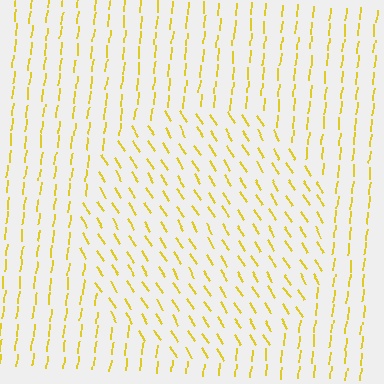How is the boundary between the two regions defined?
The boundary is defined purely by a change in line orientation (approximately 39 degrees difference). All lines are the same color and thickness.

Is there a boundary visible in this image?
Yes, there is a texture boundary formed by a change in line orientation.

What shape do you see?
I see a circle.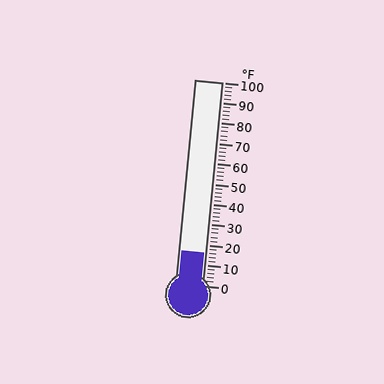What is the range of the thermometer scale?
The thermometer scale ranges from 0°F to 100°F.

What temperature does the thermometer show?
The thermometer shows approximately 16°F.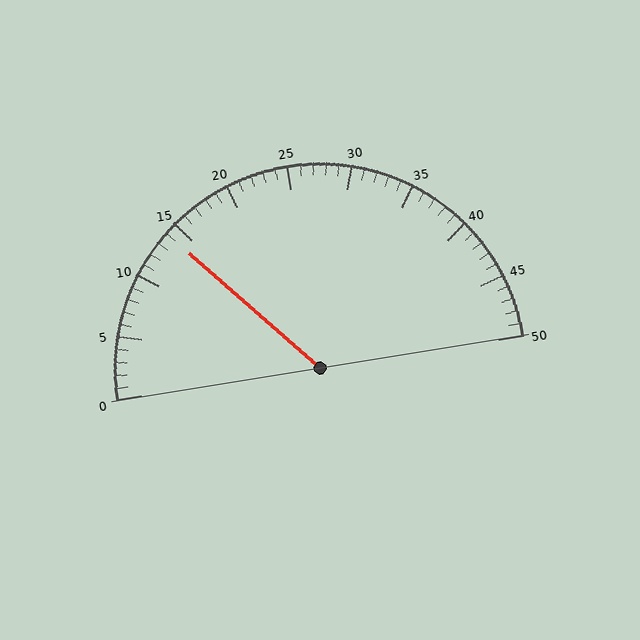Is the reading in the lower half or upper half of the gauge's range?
The reading is in the lower half of the range (0 to 50).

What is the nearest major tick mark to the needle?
The nearest major tick mark is 15.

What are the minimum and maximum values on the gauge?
The gauge ranges from 0 to 50.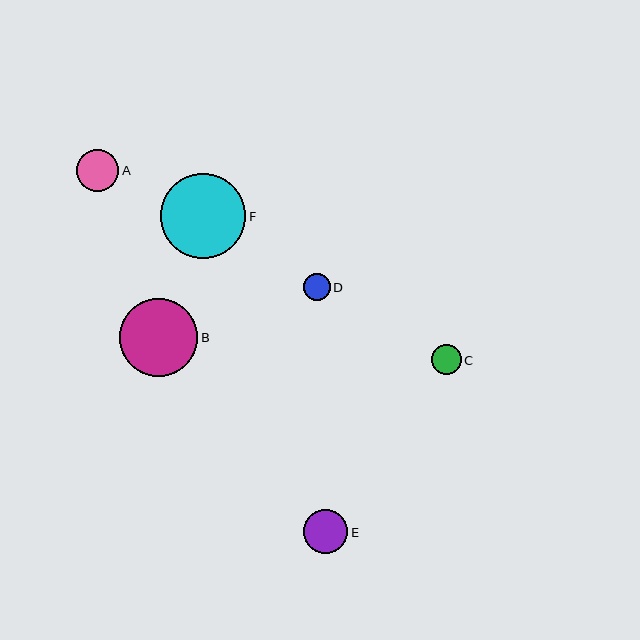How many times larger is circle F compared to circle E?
Circle F is approximately 1.9 times the size of circle E.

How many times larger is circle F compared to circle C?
Circle F is approximately 2.8 times the size of circle C.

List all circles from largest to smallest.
From largest to smallest: F, B, E, A, C, D.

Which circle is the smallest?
Circle D is the smallest with a size of approximately 27 pixels.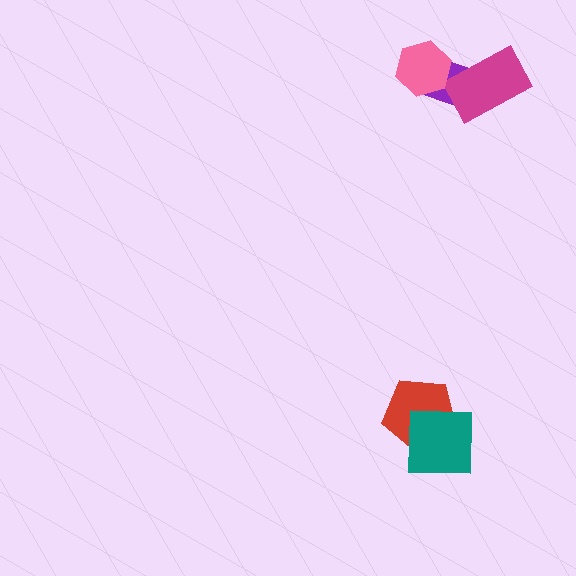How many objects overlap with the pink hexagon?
1 object overlaps with the pink hexagon.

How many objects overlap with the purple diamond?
2 objects overlap with the purple diamond.